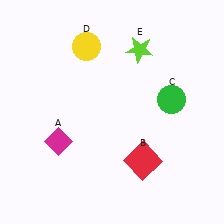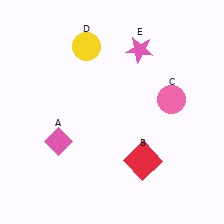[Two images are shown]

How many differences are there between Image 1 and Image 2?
There are 3 differences between the two images.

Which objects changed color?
A changed from magenta to pink. C changed from green to pink. E changed from lime to pink.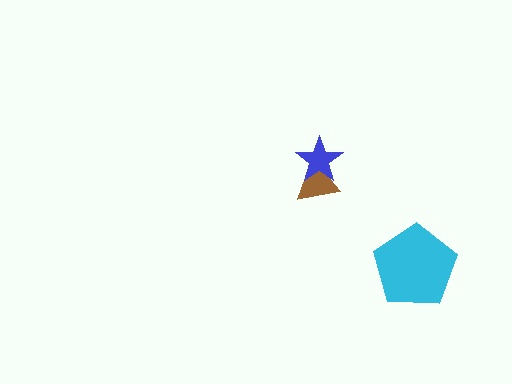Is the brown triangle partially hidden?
Yes, it is partially covered by another shape.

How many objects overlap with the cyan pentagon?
0 objects overlap with the cyan pentagon.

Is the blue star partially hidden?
No, no other shape covers it.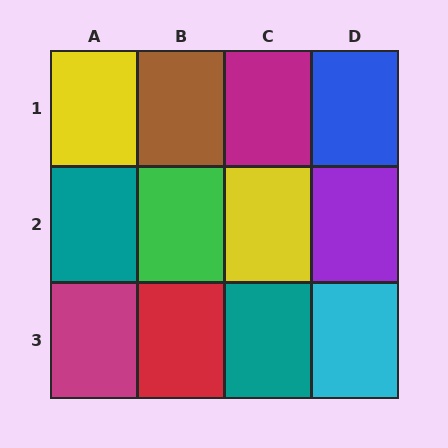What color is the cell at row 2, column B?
Green.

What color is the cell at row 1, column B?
Brown.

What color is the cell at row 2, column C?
Yellow.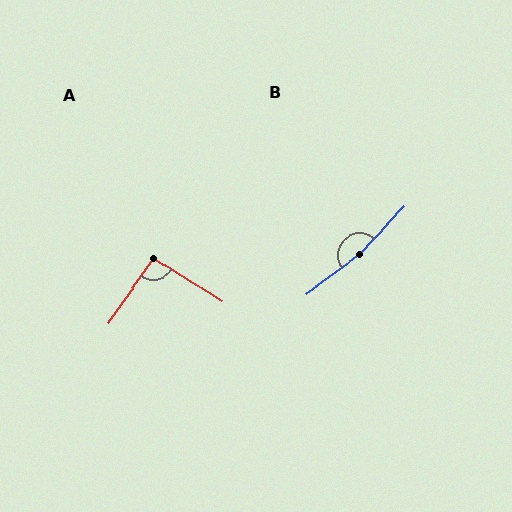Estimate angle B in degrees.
Approximately 170 degrees.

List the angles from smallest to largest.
A (93°), B (170°).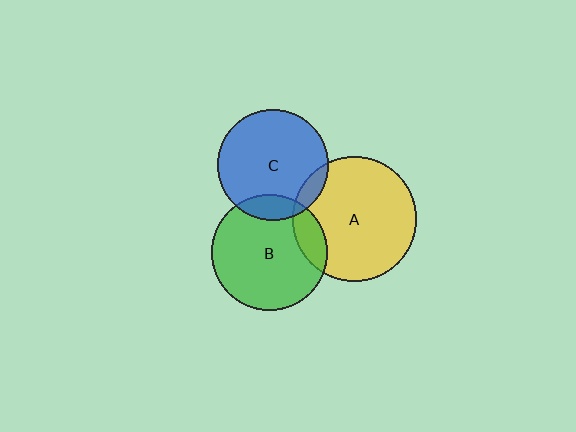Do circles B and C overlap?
Yes.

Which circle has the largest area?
Circle A (yellow).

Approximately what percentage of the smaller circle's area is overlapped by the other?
Approximately 15%.